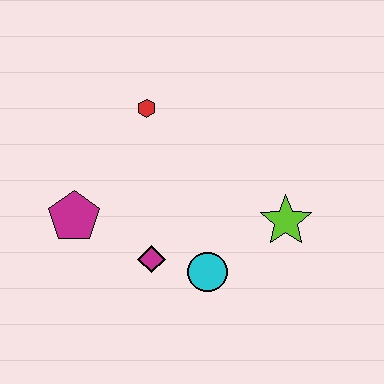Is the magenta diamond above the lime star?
No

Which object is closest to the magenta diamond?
The cyan circle is closest to the magenta diamond.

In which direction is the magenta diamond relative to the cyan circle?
The magenta diamond is to the left of the cyan circle.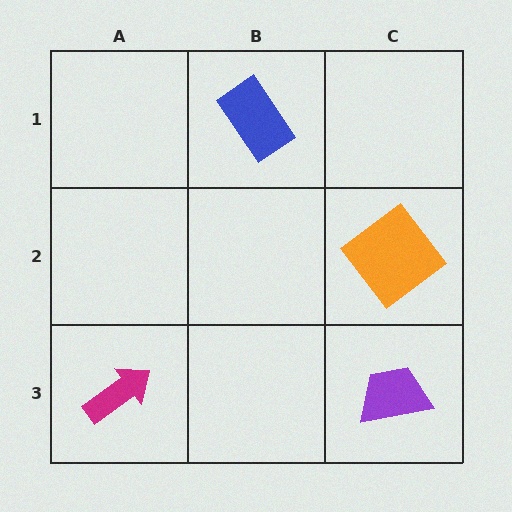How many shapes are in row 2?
1 shape.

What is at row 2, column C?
An orange diamond.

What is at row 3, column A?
A magenta arrow.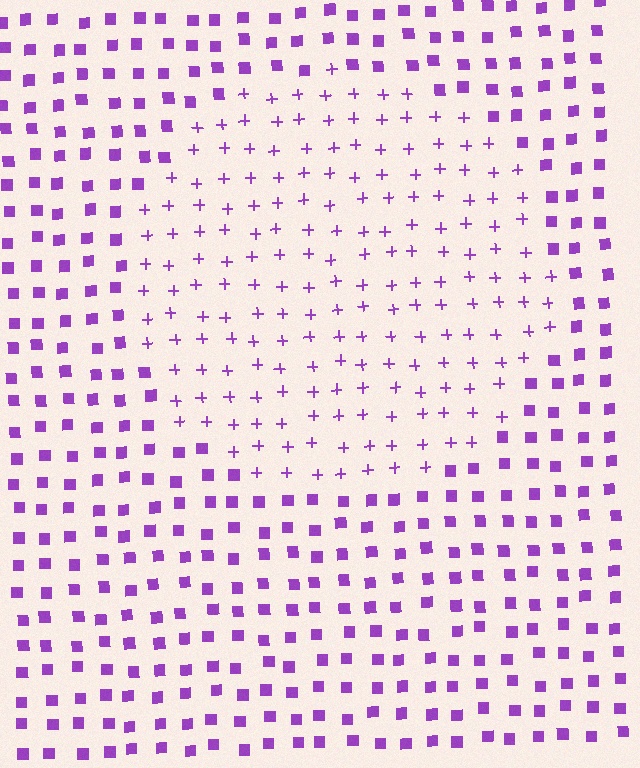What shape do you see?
I see a circle.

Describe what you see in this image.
The image is filled with small purple elements arranged in a uniform grid. A circle-shaped region contains plus signs, while the surrounding area contains squares. The boundary is defined purely by the change in element shape.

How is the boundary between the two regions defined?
The boundary is defined by a change in element shape: plus signs inside vs. squares outside. All elements share the same color and spacing.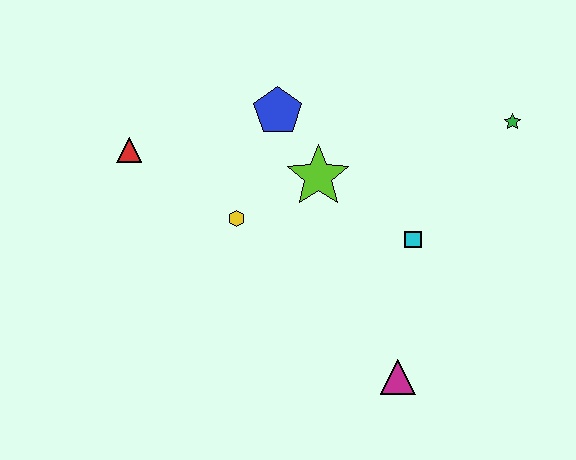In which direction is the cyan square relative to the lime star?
The cyan square is to the right of the lime star.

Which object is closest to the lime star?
The blue pentagon is closest to the lime star.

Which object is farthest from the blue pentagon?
The magenta triangle is farthest from the blue pentagon.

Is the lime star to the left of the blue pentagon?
No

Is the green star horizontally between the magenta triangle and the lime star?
No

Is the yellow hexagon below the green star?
Yes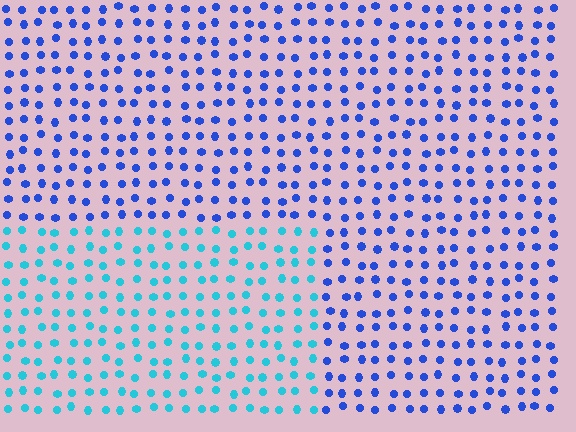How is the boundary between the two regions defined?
The boundary is defined purely by a slight shift in hue (about 42 degrees). Spacing, size, and orientation are identical on both sides.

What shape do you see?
I see a rectangle.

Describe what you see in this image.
The image is filled with small blue elements in a uniform arrangement. A rectangle-shaped region is visible where the elements are tinted to a slightly different hue, forming a subtle color boundary.